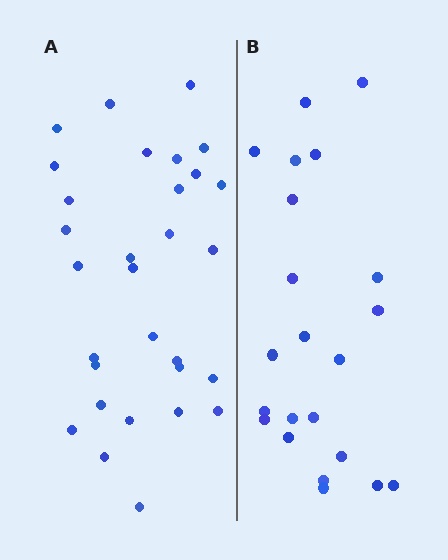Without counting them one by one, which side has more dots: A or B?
Region A (the left region) has more dots.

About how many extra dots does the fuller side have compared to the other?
Region A has roughly 8 or so more dots than region B.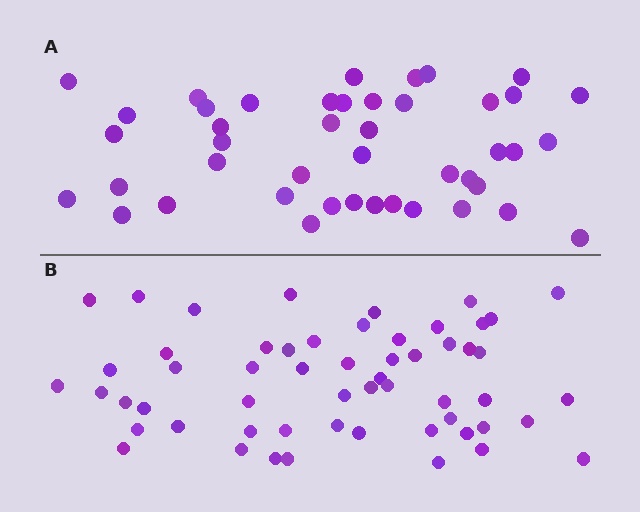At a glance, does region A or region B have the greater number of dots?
Region B (the bottom region) has more dots.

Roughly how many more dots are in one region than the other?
Region B has roughly 12 or so more dots than region A.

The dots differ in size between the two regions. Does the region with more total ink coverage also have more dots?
No. Region A has more total ink coverage because its dots are larger, but region B actually contains more individual dots. Total area can be misleading — the number of items is what matters here.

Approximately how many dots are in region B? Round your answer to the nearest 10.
About 60 dots. (The exact count is 56, which rounds to 60.)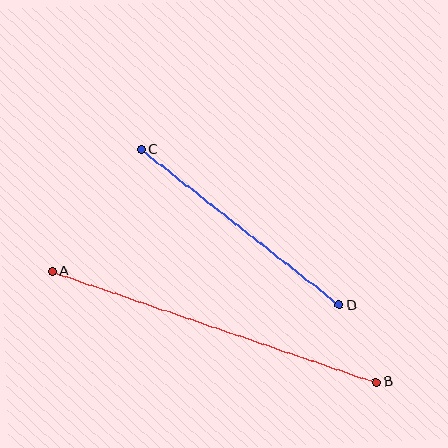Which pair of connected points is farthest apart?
Points A and B are farthest apart.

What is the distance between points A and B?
The distance is approximately 342 pixels.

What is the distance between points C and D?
The distance is approximately 252 pixels.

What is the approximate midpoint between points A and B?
The midpoint is at approximately (214, 327) pixels.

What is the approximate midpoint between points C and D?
The midpoint is at approximately (240, 227) pixels.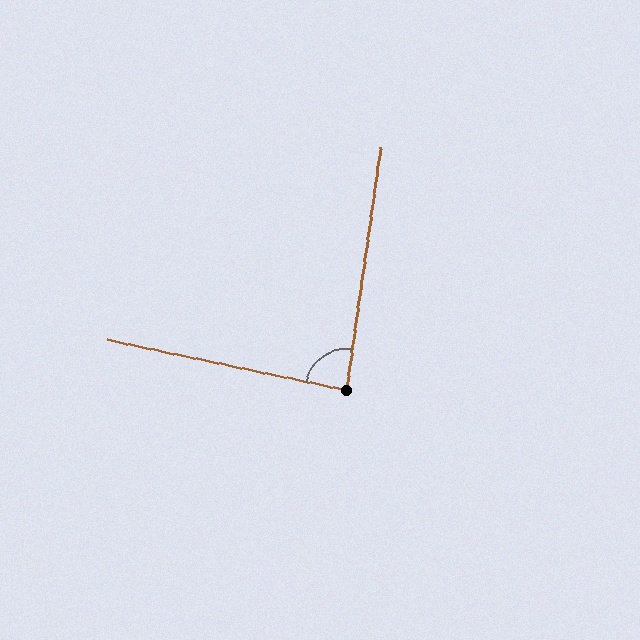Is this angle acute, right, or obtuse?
It is approximately a right angle.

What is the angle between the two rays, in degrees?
Approximately 86 degrees.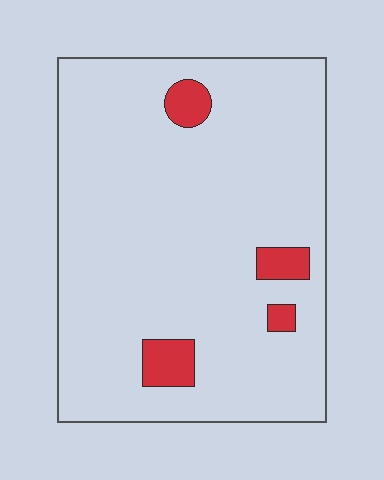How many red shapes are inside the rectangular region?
4.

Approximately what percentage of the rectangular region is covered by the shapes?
Approximately 5%.